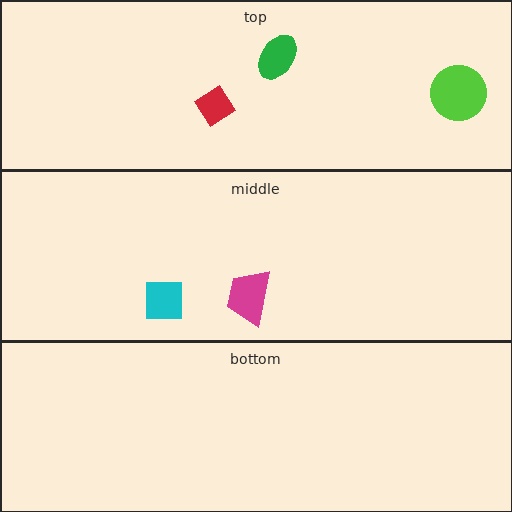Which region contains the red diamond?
The top region.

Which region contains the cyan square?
The middle region.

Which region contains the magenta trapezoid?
The middle region.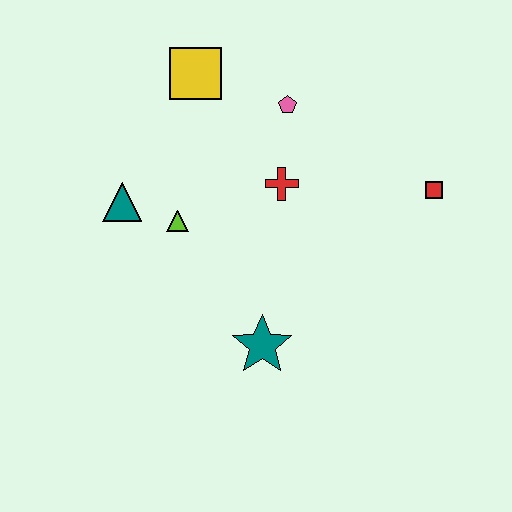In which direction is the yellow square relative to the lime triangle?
The yellow square is above the lime triangle.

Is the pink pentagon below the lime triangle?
No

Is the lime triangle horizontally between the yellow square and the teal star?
No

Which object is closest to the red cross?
The pink pentagon is closest to the red cross.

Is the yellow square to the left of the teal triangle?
No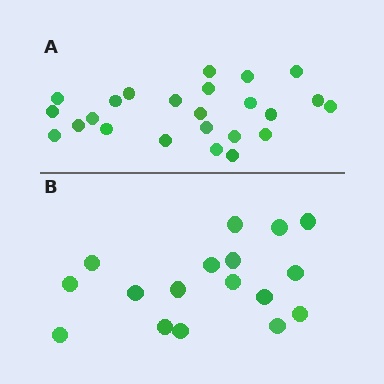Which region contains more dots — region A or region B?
Region A (the top region) has more dots.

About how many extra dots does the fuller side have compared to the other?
Region A has roughly 8 or so more dots than region B.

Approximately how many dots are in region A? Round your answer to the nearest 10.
About 20 dots. (The exact count is 24, which rounds to 20.)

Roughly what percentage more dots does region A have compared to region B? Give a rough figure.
About 40% more.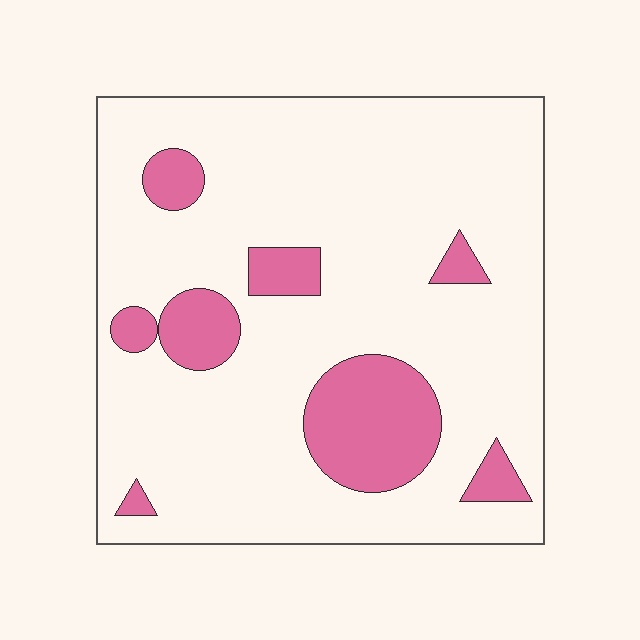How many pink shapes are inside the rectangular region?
8.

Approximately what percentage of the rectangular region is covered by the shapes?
Approximately 15%.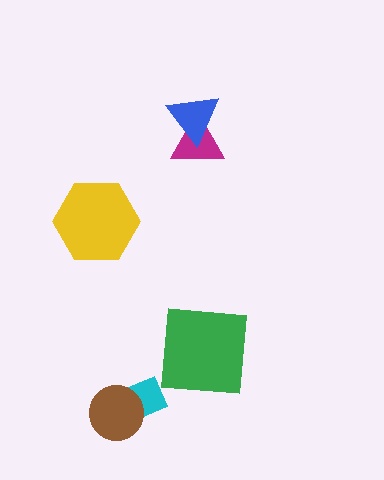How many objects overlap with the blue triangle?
1 object overlaps with the blue triangle.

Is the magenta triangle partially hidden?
Yes, it is partially covered by another shape.